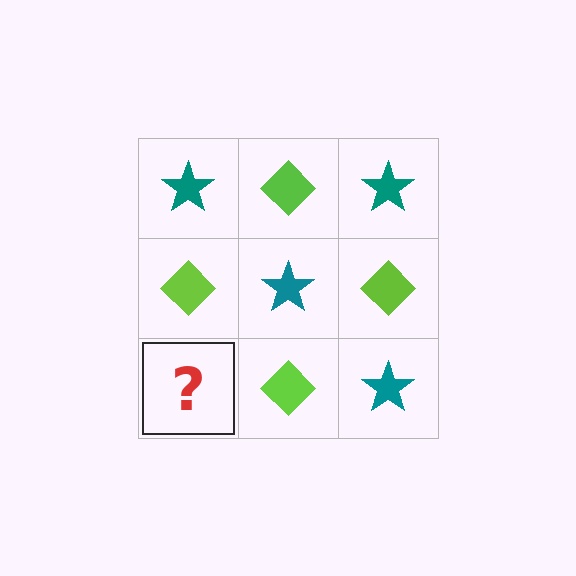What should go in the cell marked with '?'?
The missing cell should contain a teal star.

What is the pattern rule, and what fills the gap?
The rule is that it alternates teal star and lime diamond in a checkerboard pattern. The gap should be filled with a teal star.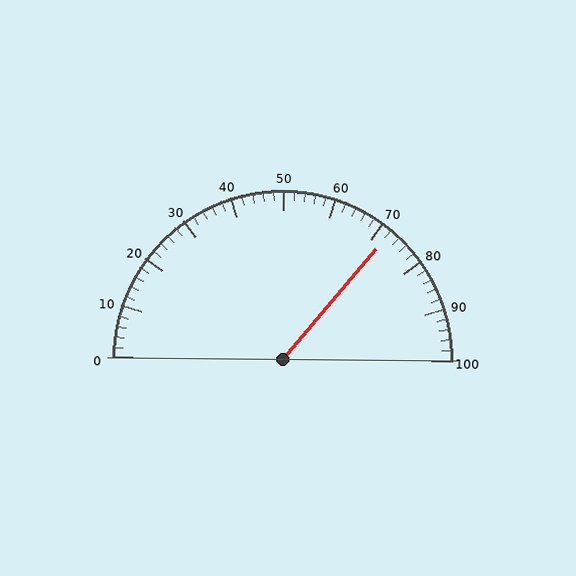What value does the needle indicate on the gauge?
The needle indicates approximately 72.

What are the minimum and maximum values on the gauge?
The gauge ranges from 0 to 100.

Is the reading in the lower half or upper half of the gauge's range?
The reading is in the upper half of the range (0 to 100).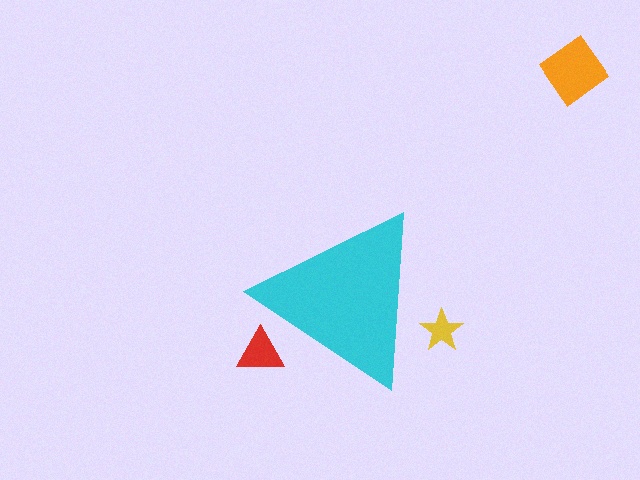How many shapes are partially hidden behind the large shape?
2 shapes are partially hidden.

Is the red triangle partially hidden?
Yes, the red triangle is partially hidden behind the cyan triangle.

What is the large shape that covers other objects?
A cyan triangle.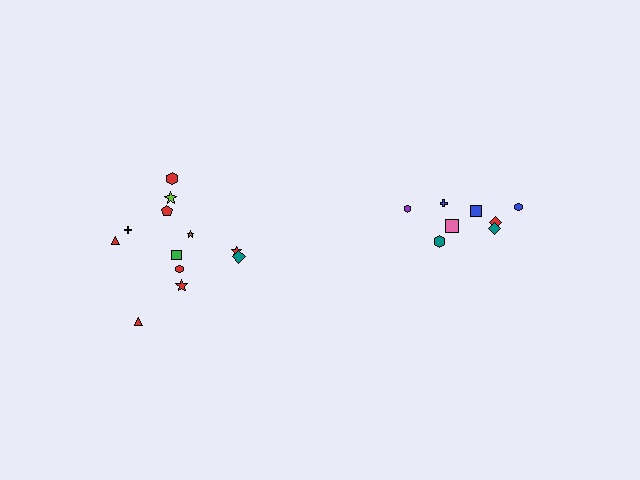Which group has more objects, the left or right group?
The left group.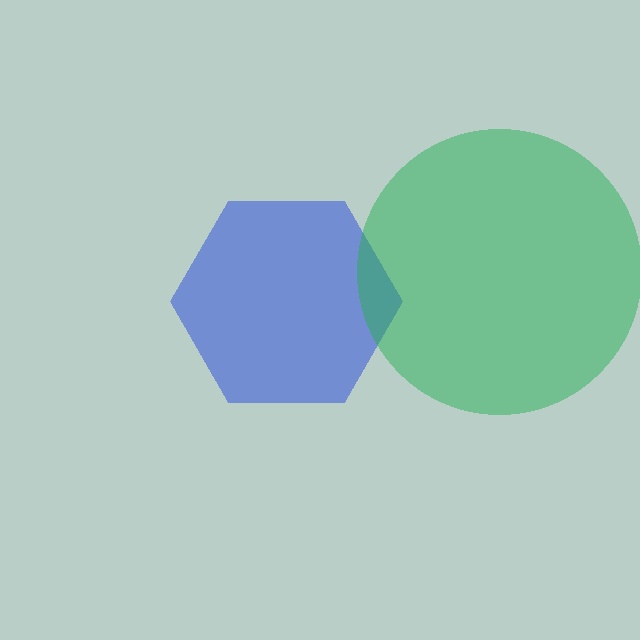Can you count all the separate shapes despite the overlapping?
Yes, there are 2 separate shapes.